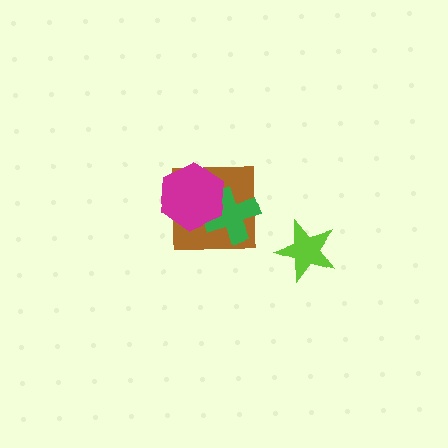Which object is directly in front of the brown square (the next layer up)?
The green cross is directly in front of the brown square.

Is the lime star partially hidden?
No, no other shape covers it.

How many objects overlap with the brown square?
2 objects overlap with the brown square.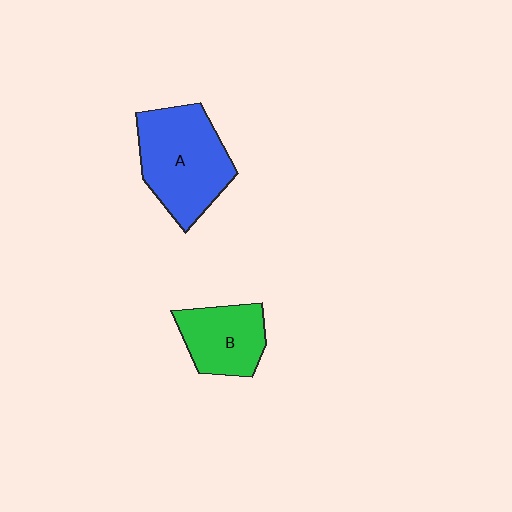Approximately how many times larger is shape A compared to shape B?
Approximately 1.6 times.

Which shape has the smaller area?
Shape B (green).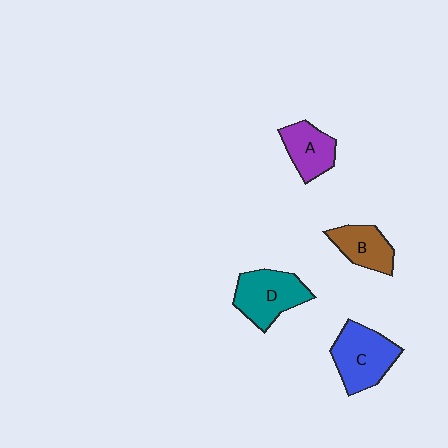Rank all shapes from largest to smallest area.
From largest to smallest: C (blue), D (teal), A (purple), B (brown).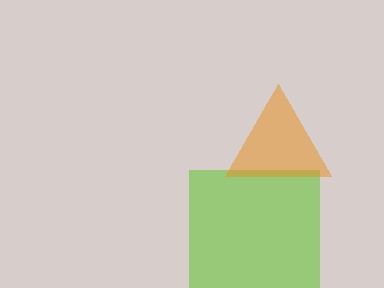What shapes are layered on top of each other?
The layered shapes are: a lime square, an orange triangle.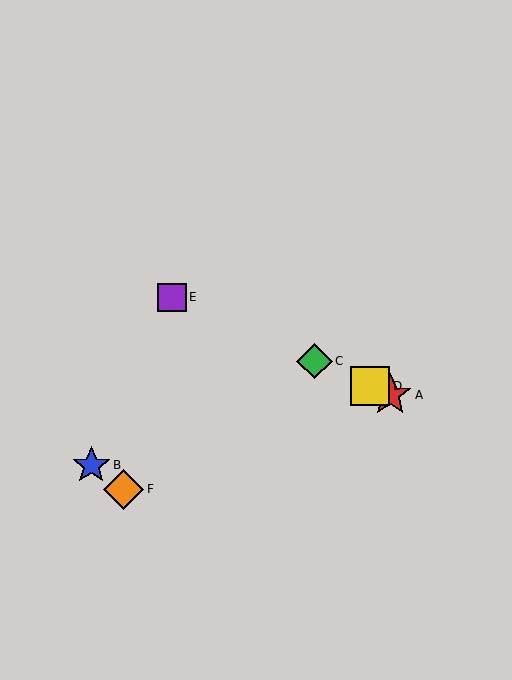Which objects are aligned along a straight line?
Objects A, C, D, E are aligned along a straight line.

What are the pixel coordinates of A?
Object A is at (390, 395).